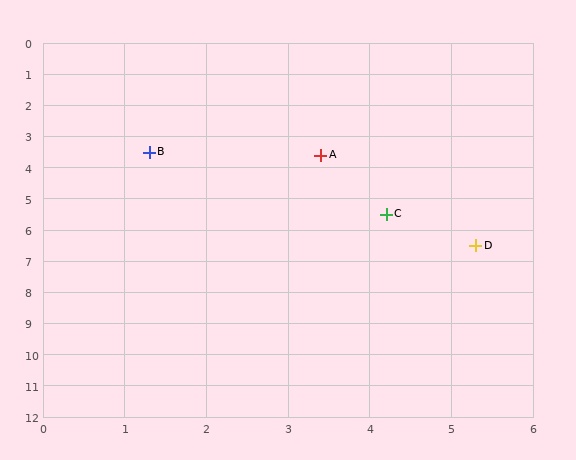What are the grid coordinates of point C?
Point C is at approximately (4.2, 5.5).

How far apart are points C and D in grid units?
Points C and D are about 1.5 grid units apart.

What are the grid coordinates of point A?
Point A is at approximately (3.4, 3.6).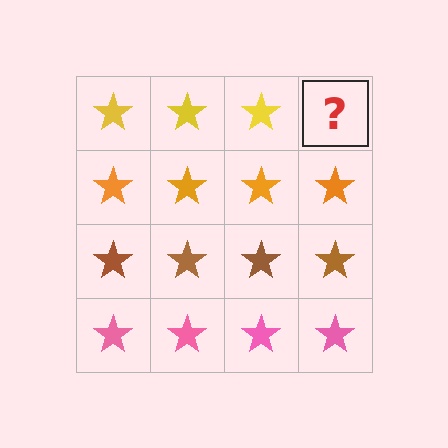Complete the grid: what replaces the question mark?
The question mark should be replaced with a yellow star.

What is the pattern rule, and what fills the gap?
The rule is that each row has a consistent color. The gap should be filled with a yellow star.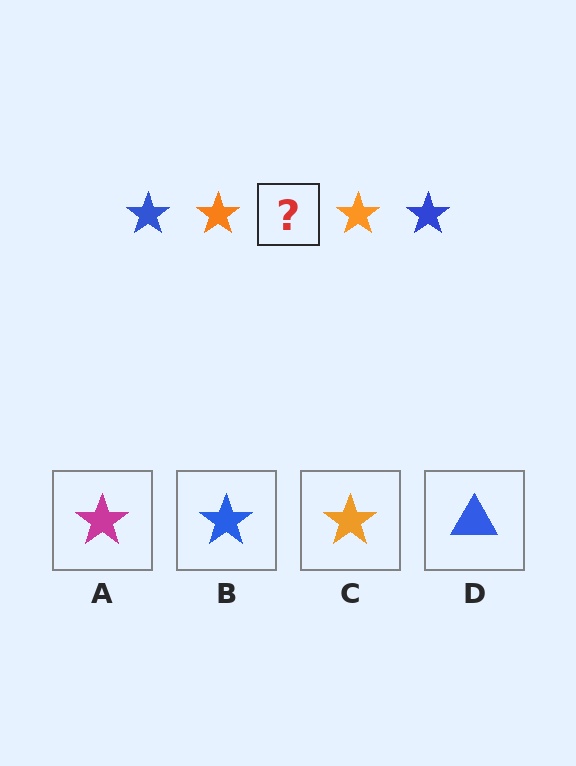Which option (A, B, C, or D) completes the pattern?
B.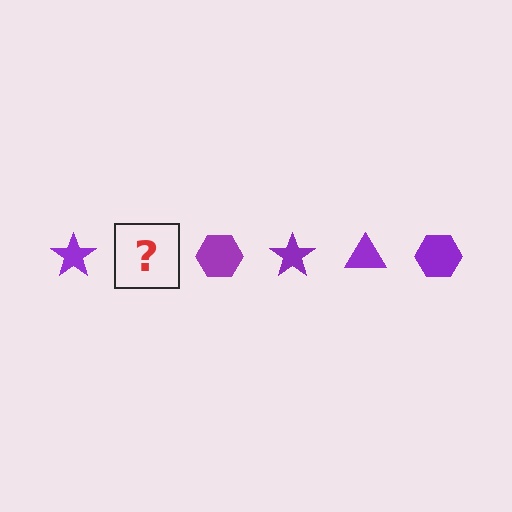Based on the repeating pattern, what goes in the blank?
The blank should be a purple triangle.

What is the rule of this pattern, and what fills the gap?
The rule is that the pattern cycles through star, triangle, hexagon shapes in purple. The gap should be filled with a purple triangle.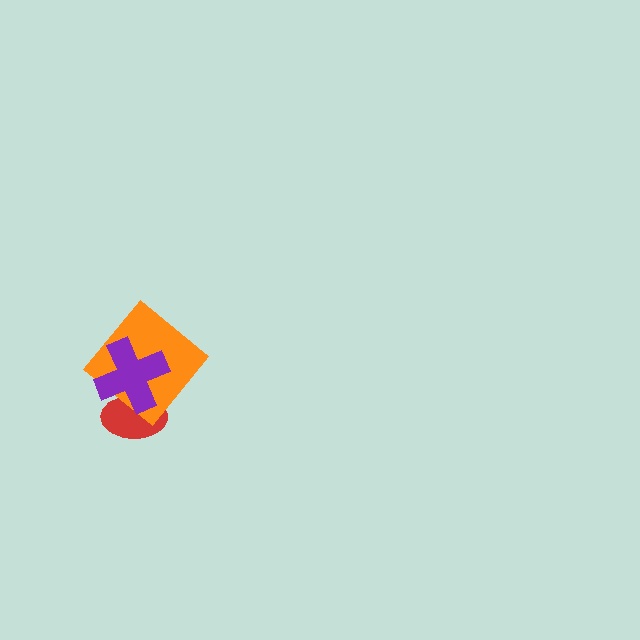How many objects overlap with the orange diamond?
2 objects overlap with the orange diamond.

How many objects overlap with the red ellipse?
2 objects overlap with the red ellipse.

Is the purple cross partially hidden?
No, no other shape covers it.